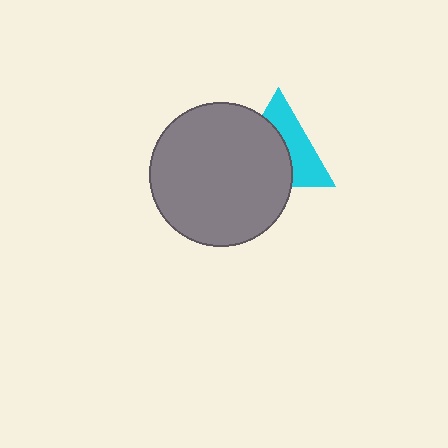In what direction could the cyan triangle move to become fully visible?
The cyan triangle could move toward the upper-right. That would shift it out from behind the gray circle entirely.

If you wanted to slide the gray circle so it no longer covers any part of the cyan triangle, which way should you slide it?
Slide it toward the lower-left — that is the most direct way to separate the two shapes.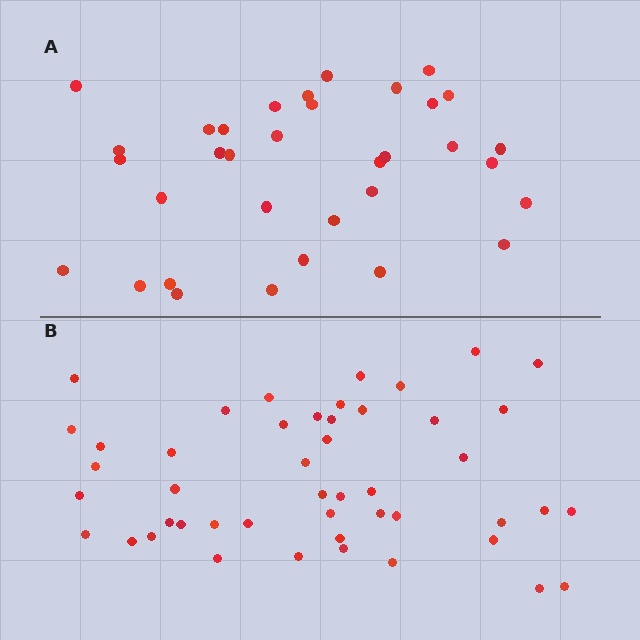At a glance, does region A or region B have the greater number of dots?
Region B (the bottom region) has more dots.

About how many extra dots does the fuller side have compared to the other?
Region B has approximately 15 more dots than region A.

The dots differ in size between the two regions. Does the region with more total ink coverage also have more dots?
No. Region A has more total ink coverage because its dots are larger, but region B actually contains more individual dots. Total area can be misleading — the number of items is what matters here.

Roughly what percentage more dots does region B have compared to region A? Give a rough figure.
About 40% more.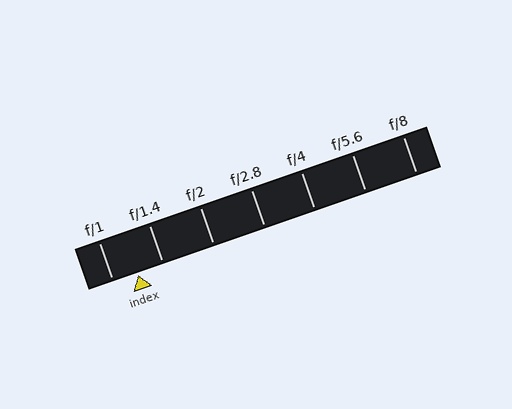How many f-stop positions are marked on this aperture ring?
There are 7 f-stop positions marked.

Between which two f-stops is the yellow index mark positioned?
The index mark is between f/1 and f/1.4.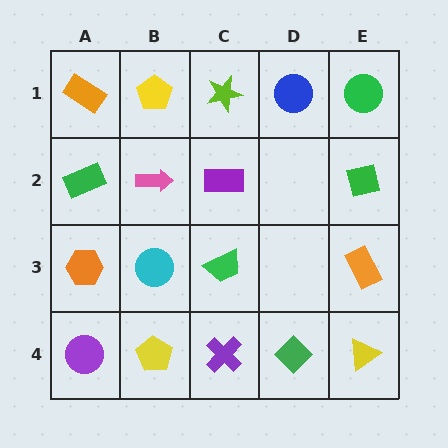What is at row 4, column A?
A purple circle.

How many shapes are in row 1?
5 shapes.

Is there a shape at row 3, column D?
No, that cell is empty.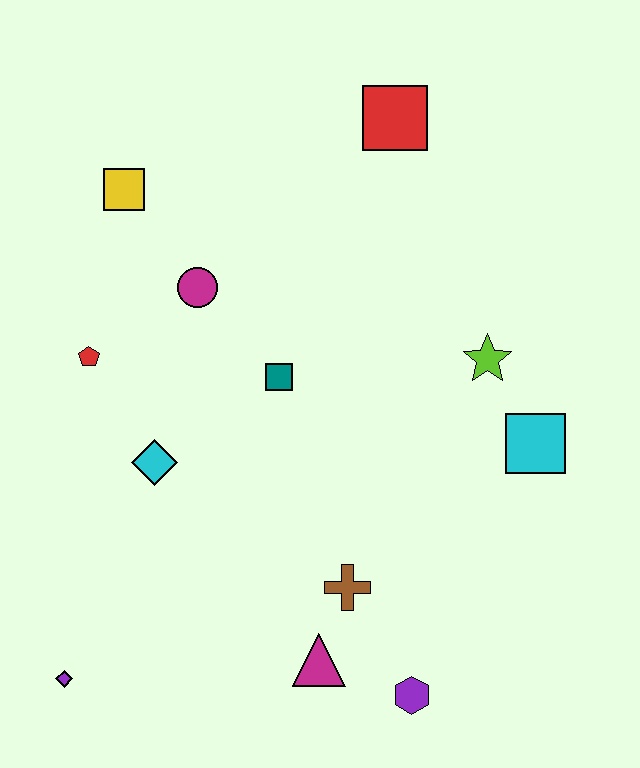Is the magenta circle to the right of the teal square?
No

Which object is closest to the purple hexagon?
The magenta triangle is closest to the purple hexagon.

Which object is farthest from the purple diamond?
The red square is farthest from the purple diamond.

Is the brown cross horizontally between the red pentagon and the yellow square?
No